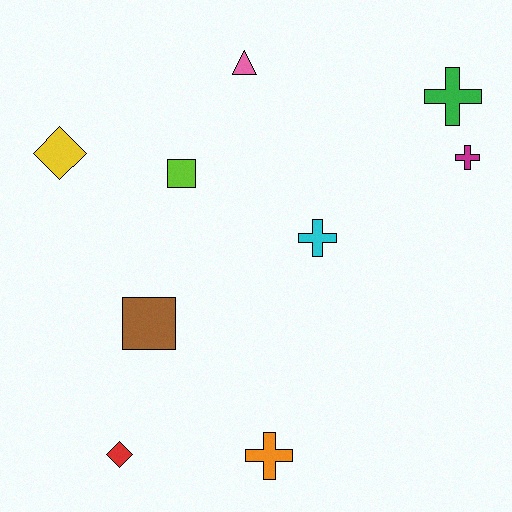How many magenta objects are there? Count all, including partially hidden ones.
There is 1 magenta object.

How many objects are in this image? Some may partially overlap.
There are 9 objects.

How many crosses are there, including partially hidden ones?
There are 4 crosses.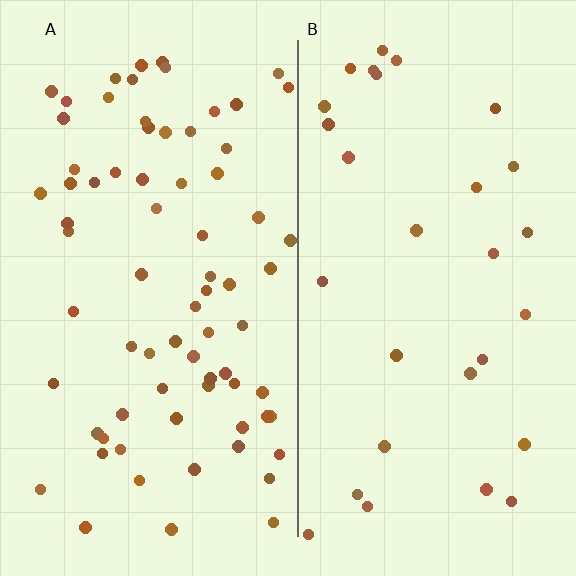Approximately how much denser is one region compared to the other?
Approximately 2.5× — region A over region B.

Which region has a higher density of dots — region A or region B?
A (the left).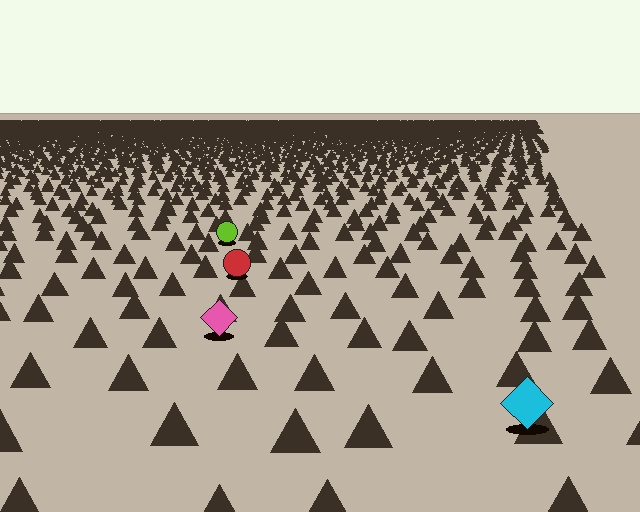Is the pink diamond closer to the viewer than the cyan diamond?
No. The cyan diamond is closer — you can tell from the texture gradient: the ground texture is coarser near it.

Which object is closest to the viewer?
The cyan diamond is closest. The texture marks near it are larger and more spread out.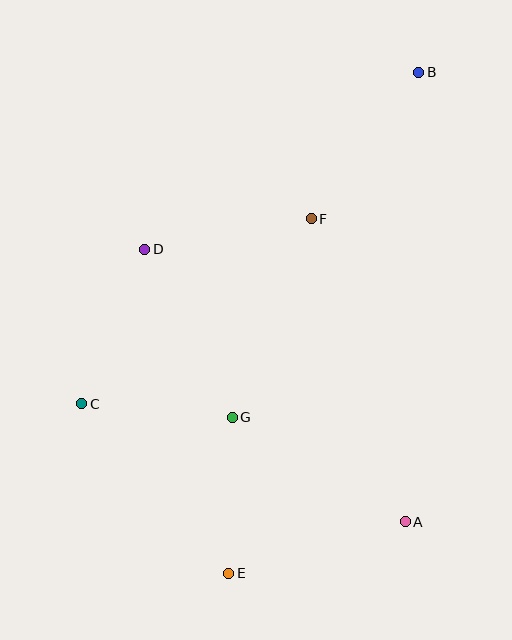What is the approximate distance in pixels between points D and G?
The distance between D and G is approximately 190 pixels.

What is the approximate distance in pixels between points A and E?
The distance between A and E is approximately 184 pixels.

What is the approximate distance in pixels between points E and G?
The distance between E and G is approximately 156 pixels.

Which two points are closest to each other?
Points C and G are closest to each other.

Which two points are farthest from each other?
Points B and E are farthest from each other.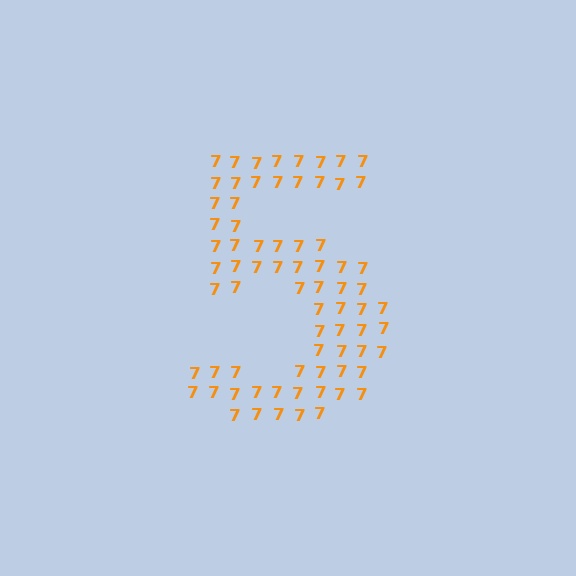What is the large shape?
The large shape is the digit 5.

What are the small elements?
The small elements are digit 7's.